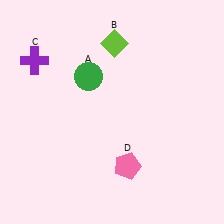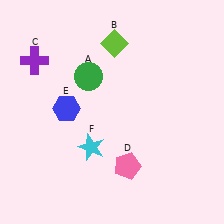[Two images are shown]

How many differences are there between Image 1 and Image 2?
There are 2 differences between the two images.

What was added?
A blue hexagon (E), a cyan star (F) were added in Image 2.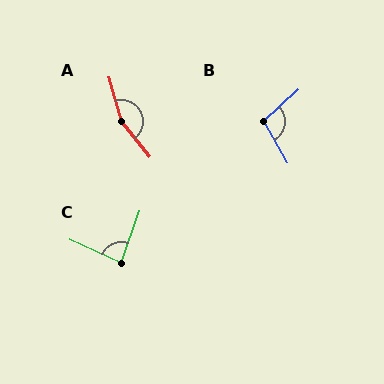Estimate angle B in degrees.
Approximately 102 degrees.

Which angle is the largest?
A, at approximately 157 degrees.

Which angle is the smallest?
C, at approximately 85 degrees.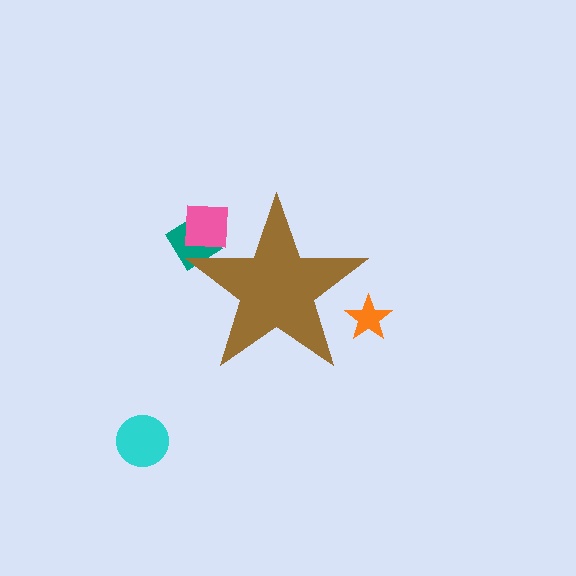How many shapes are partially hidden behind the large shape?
3 shapes are partially hidden.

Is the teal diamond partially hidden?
Yes, the teal diamond is partially hidden behind the brown star.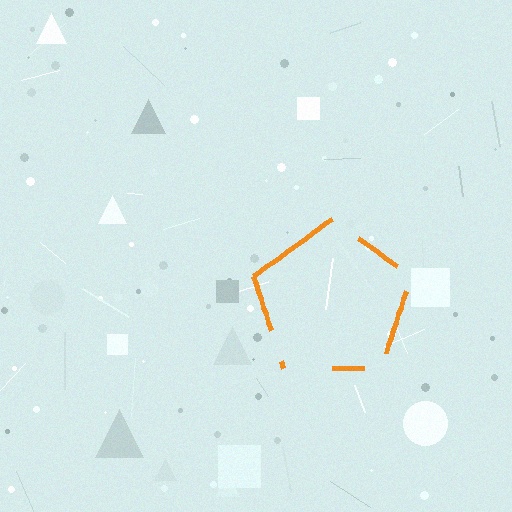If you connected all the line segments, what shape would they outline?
They would outline a pentagon.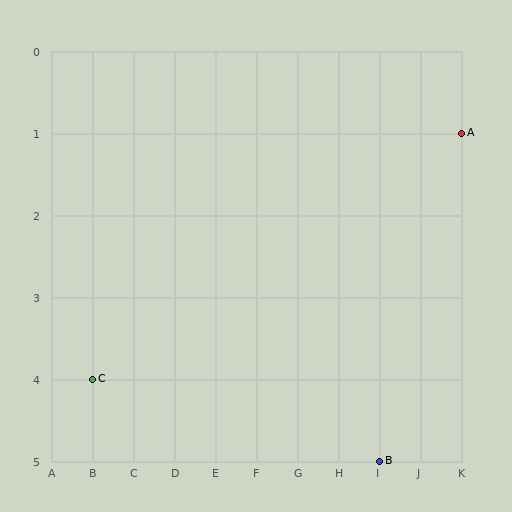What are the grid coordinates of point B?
Point B is at grid coordinates (I, 5).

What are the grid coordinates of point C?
Point C is at grid coordinates (B, 4).